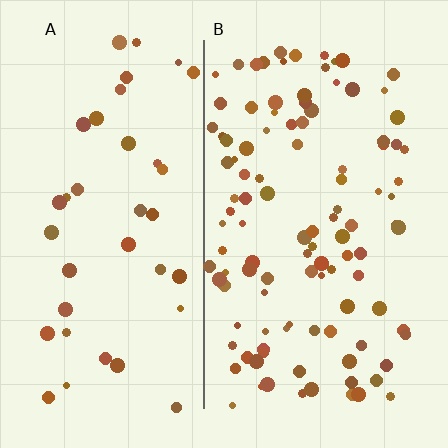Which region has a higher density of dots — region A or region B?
B (the right).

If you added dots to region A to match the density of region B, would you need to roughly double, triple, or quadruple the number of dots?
Approximately triple.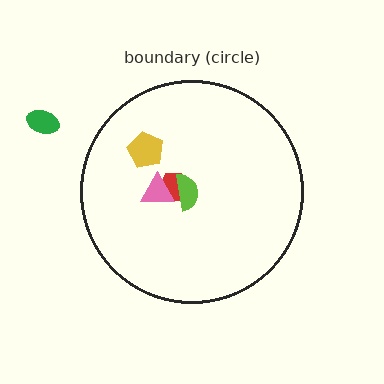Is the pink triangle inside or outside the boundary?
Inside.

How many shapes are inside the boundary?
4 inside, 1 outside.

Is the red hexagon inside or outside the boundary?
Inside.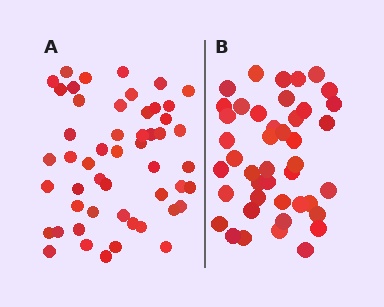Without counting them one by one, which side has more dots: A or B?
Region A (the left region) has more dots.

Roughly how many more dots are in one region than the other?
Region A has roughly 8 or so more dots than region B.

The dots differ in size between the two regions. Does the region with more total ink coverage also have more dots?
No. Region B has more total ink coverage because its dots are larger, but region A actually contains more individual dots. Total area can be misleading — the number of items is what matters here.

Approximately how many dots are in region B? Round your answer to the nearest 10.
About 40 dots. (The exact count is 43, which rounds to 40.)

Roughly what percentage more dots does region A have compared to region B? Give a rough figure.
About 20% more.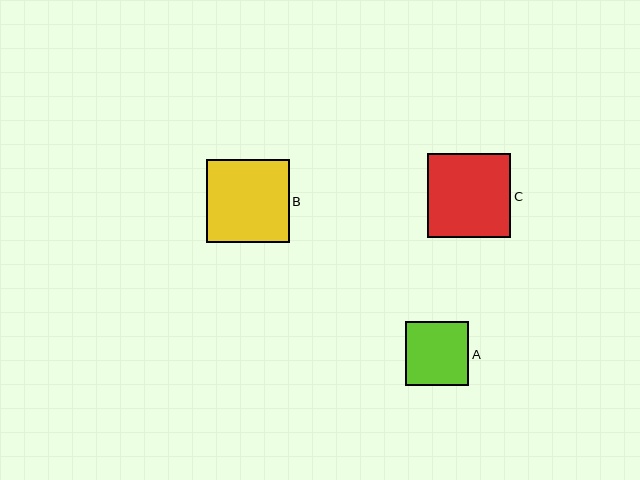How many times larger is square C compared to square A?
Square C is approximately 1.3 times the size of square A.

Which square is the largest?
Square C is the largest with a size of approximately 83 pixels.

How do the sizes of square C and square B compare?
Square C and square B are approximately the same size.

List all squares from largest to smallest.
From largest to smallest: C, B, A.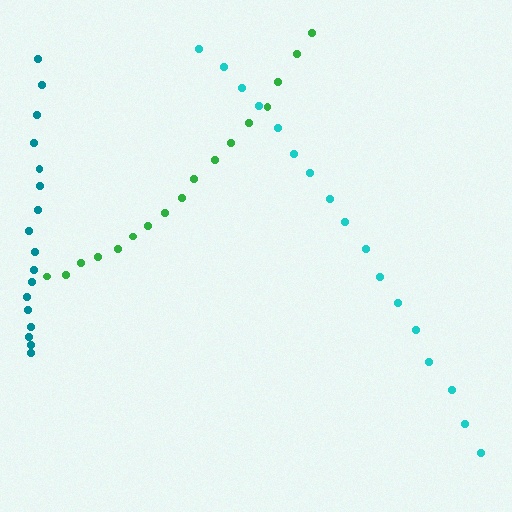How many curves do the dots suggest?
There are 3 distinct paths.